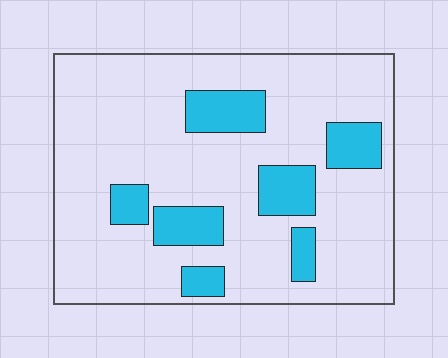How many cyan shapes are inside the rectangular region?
7.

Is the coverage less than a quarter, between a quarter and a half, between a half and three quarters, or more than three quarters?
Less than a quarter.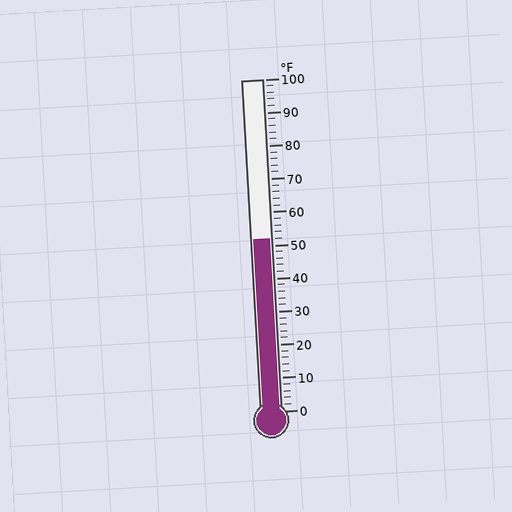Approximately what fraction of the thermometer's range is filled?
The thermometer is filled to approximately 50% of its range.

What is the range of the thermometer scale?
The thermometer scale ranges from 0°F to 100°F.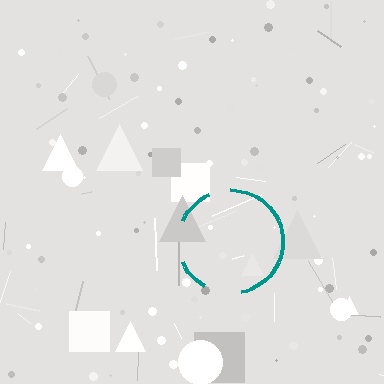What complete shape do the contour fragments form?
The contour fragments form a circle.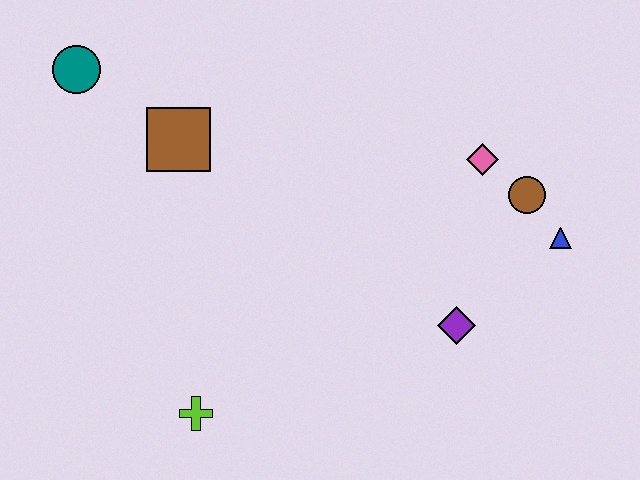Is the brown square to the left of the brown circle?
Yes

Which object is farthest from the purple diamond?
The teal circle is farthest from the purple diamond.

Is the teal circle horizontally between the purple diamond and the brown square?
No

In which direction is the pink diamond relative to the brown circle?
The pink diamond is to the left of the brown circle.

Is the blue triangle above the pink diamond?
No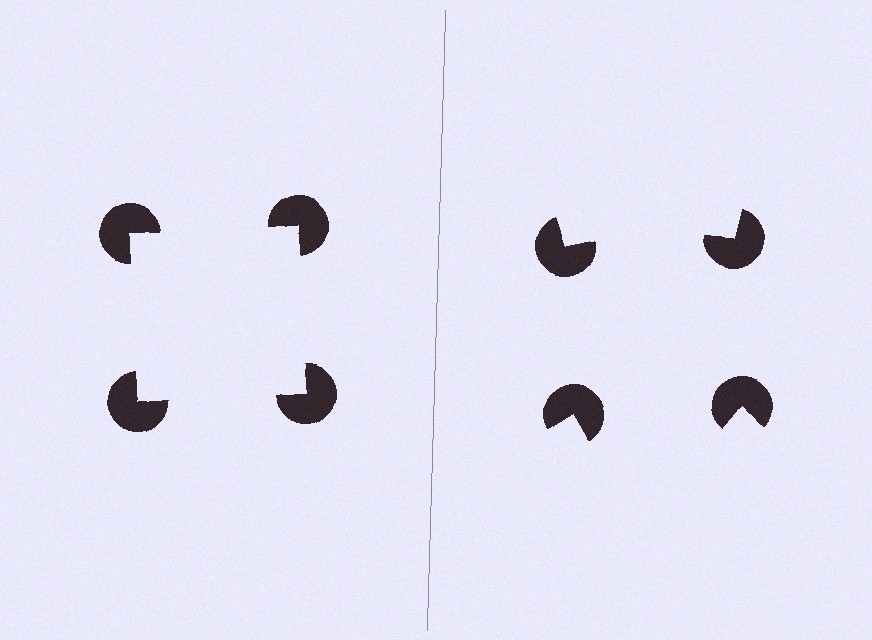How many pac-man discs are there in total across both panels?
8 — 4 on each side.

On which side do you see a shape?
An illusory square appears on the left side. On the right side the wedge cuts are rotated, so no coherent shape forms.